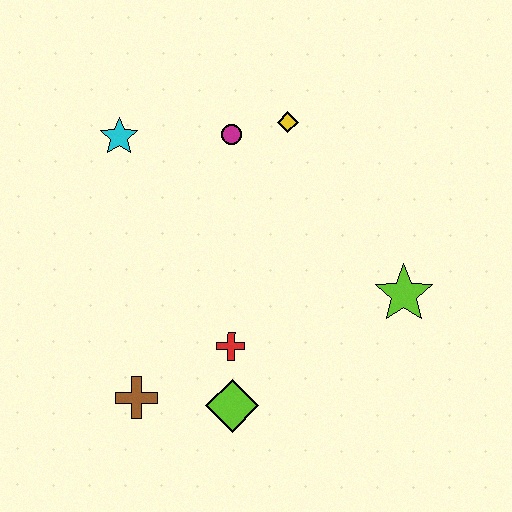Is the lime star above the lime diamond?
Yes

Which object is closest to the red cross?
The lime diamond is closest to the red cross.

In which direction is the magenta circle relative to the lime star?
The magenta circle is to the left of the lime star.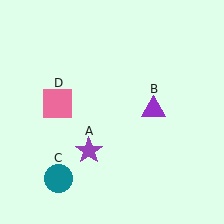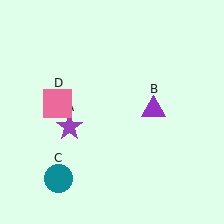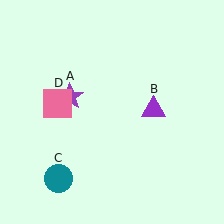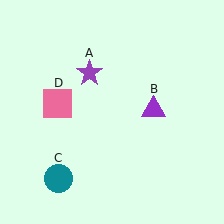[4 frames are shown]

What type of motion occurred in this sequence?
The purple star (object A) rotated clockwise around the center of the scene.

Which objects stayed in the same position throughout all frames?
Purple triangle (object B) and teal circle (object C) and pink square (object D) remained stationary.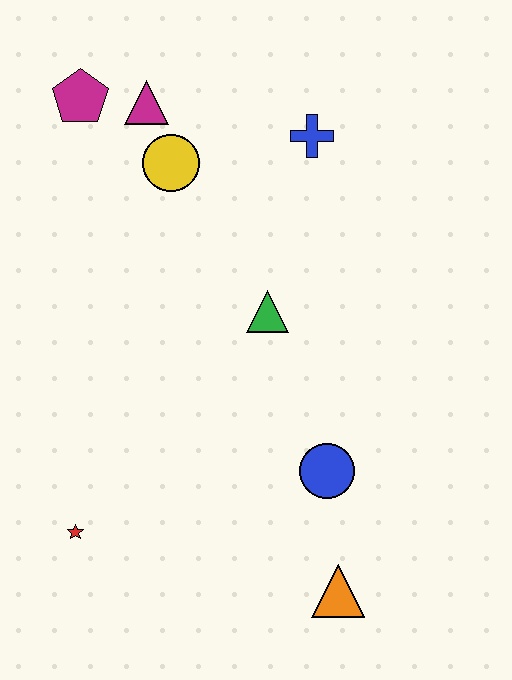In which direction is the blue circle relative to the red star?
The blue circle is to the right of the red star.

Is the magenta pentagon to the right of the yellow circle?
No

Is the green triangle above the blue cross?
No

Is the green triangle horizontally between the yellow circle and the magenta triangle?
No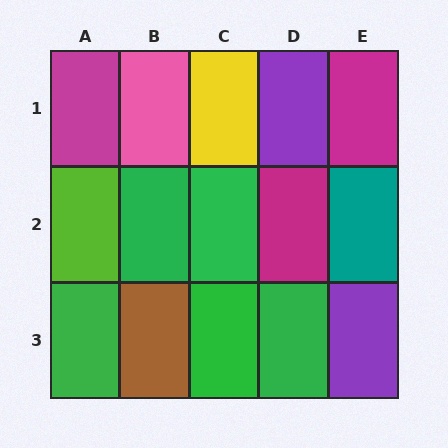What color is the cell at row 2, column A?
Lime.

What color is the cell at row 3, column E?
Purple.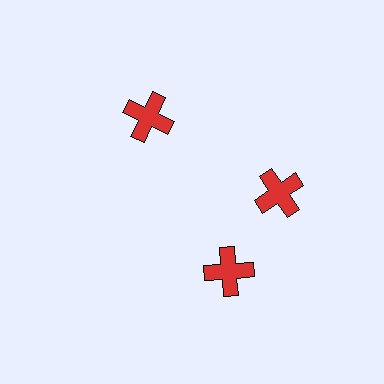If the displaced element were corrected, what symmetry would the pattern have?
It would have 3-fold rotational symmetry — the pattern would map onto itself every 120 degrees.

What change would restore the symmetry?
The symmetry would be restored by rotating it back into even spacing with its neighbors so that all 3 crosses sit at equal angles and equal distance from the center.